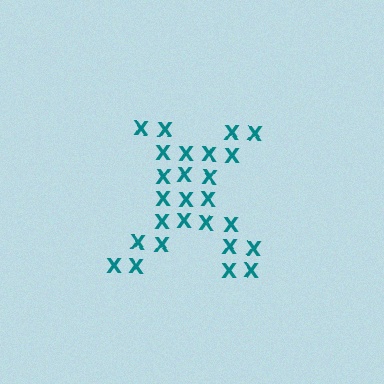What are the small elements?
The small elements are letter X's.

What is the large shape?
The large shape is the letter X.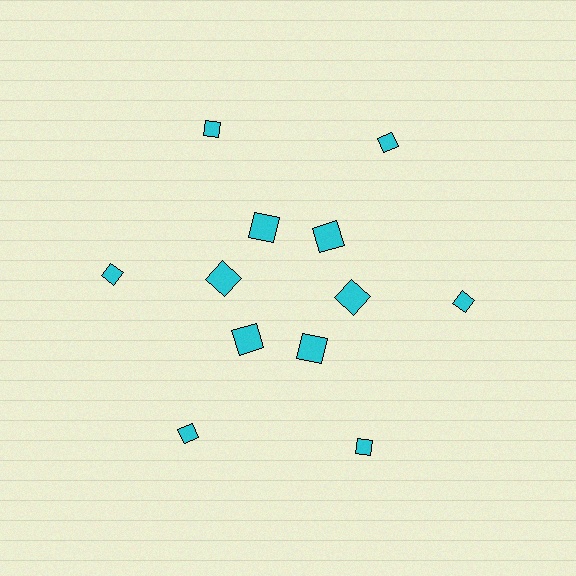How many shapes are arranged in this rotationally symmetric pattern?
There are 12 shapes, arranged in 6 groups of 2.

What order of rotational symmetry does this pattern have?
This pattern has 6-fold rotational symmetry.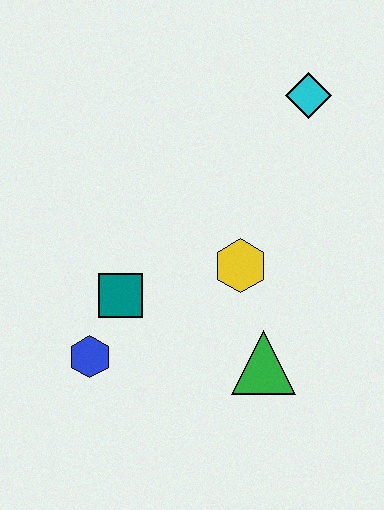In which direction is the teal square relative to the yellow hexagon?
The teal square is to the left of the yellow hexagon.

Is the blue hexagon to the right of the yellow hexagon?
No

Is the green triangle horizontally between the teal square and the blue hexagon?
No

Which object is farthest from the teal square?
The cyan diamond is farthest from the teal square.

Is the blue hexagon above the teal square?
No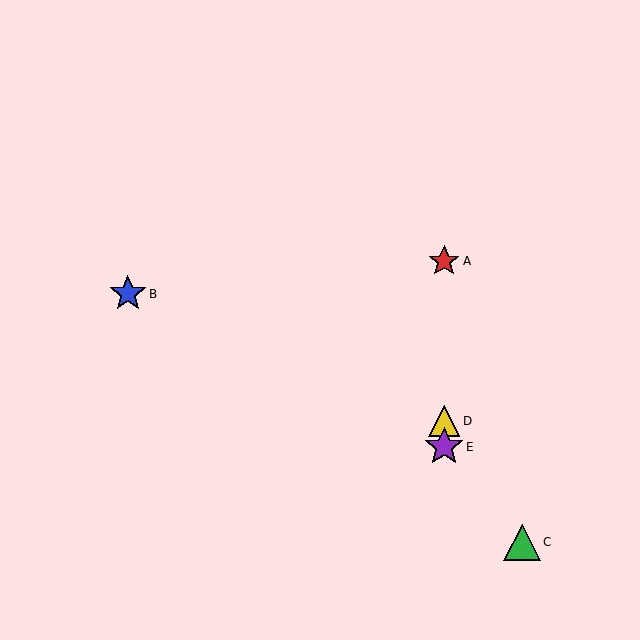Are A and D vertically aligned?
Yes, both are at x≈444.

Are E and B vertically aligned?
No, E is at x≈444 and B is at x≈128.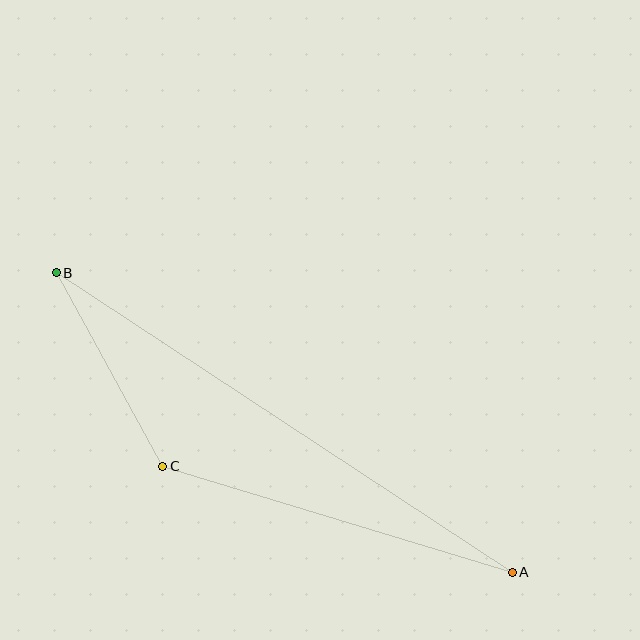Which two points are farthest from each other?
Points A and B are farthest from each other.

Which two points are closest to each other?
Points B and C are closest to each other.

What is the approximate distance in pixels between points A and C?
The distance between A and C is approximately 365 pixels.